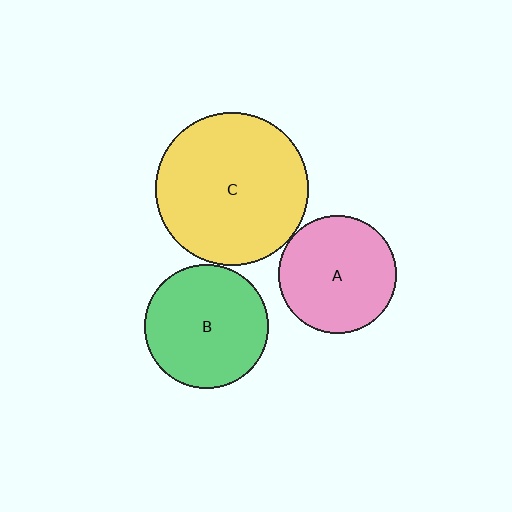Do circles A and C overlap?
Yes.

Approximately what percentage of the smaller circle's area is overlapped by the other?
Approximately 5%.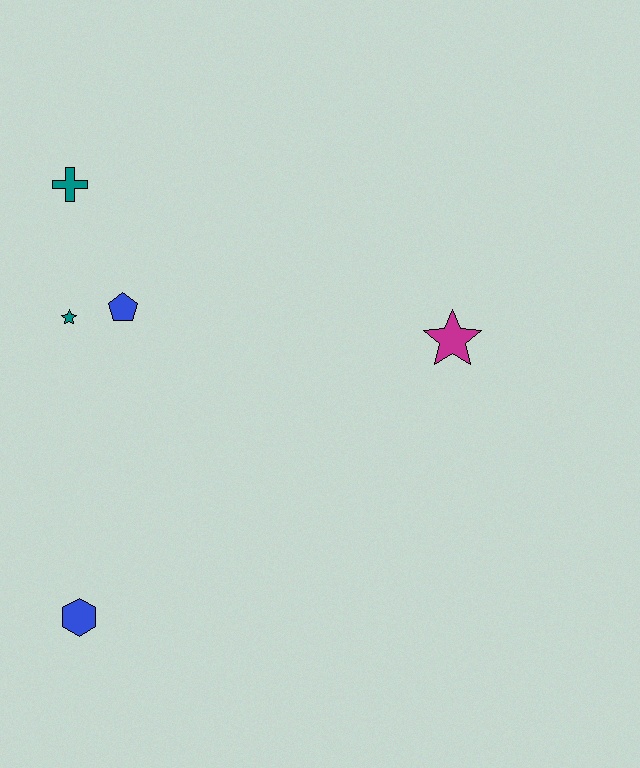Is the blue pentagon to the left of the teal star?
No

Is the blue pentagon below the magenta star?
No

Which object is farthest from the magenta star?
The blue hexagon is farthest from the magenta star.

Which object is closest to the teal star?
The blue pentagon is closest to the teal star.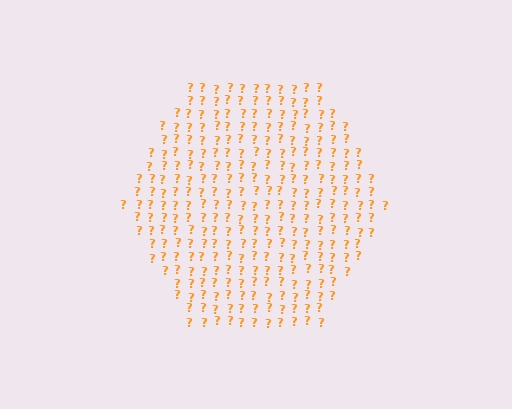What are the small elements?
The small elements are question marks.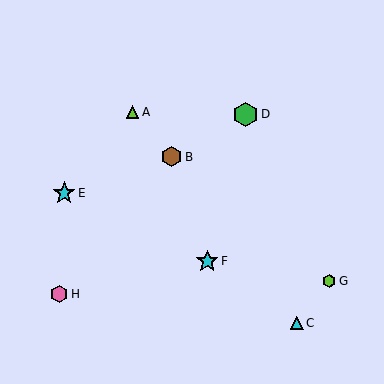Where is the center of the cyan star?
The center of the cyan star is at (64, 193).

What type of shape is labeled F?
Shape F is a cyan star.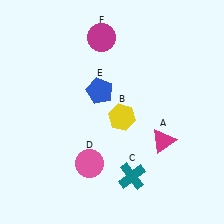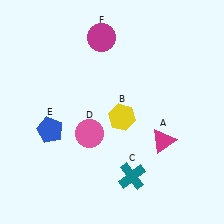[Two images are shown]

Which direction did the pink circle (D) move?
The pink circle (D) moved up.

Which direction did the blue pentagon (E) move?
The blue pentagon (E) moved left.